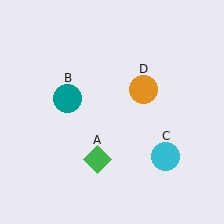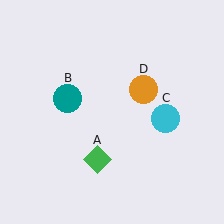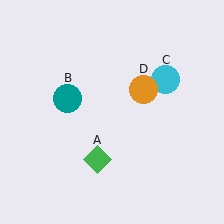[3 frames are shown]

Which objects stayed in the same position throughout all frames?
Green diamond (object A) and teal circle (object B) and orange circle (object D) remained stationary.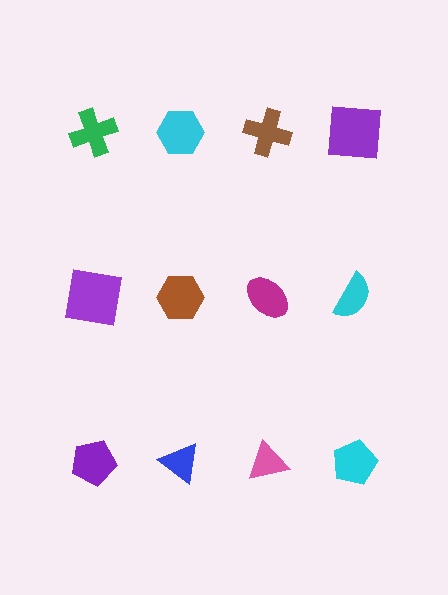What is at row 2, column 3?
A magenta ellipse.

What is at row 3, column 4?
A cyan pentagon.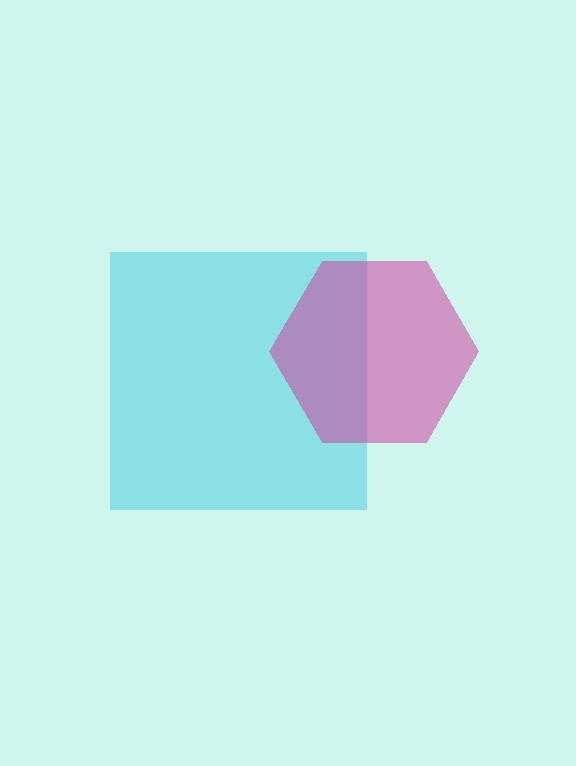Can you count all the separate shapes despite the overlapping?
Yes, there are 2 separate shapes.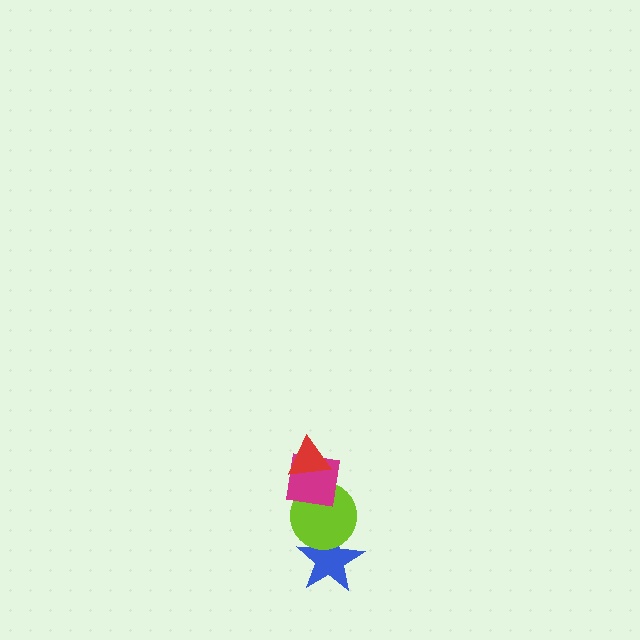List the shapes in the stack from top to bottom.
From top to bottom: the red triangle, the magenta square, the lime circle, the blue star.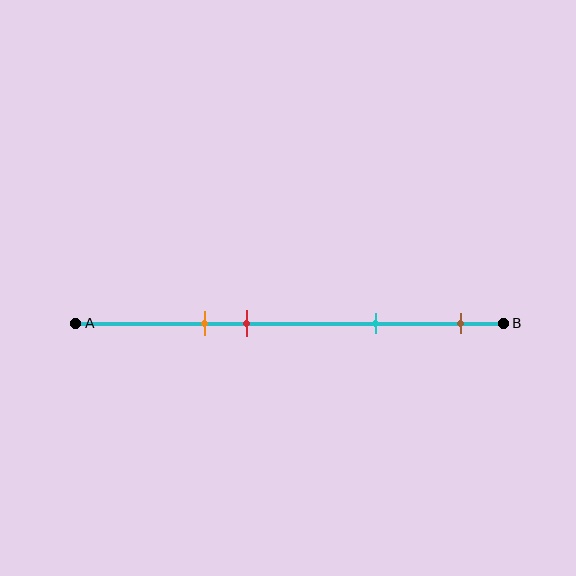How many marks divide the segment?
There are 4 marks dividing the segment.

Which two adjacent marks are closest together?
The orange and red marks are the closest adjacent pair.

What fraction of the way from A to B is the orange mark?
The orange mark is approximately 30% (0.3) of the way from A to B.